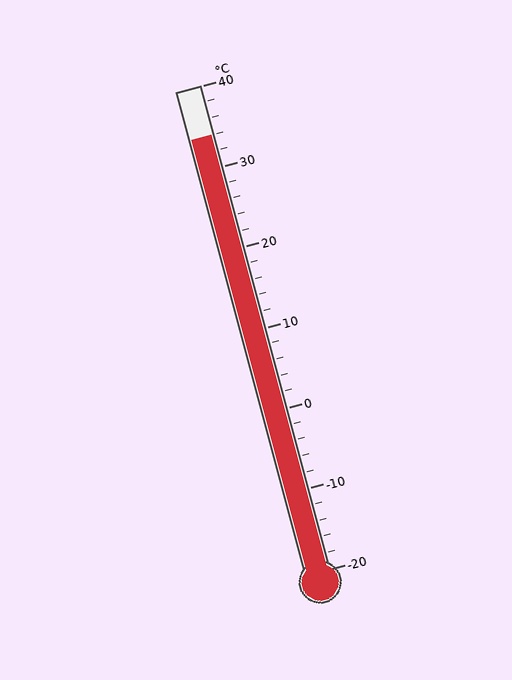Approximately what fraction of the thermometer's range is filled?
The thermometer is filled to approximately 90% of its range.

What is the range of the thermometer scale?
The thermometer scale ranges from -20°C to 40°C.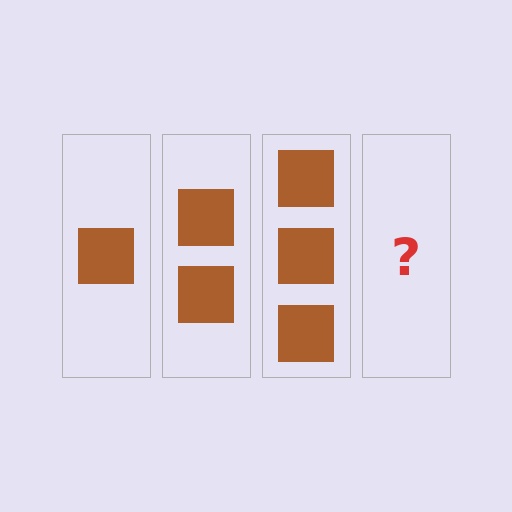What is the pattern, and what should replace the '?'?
The pattern is that each step adds one more square. The '?' should be 4 squares.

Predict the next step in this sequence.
The next step is 4 squares.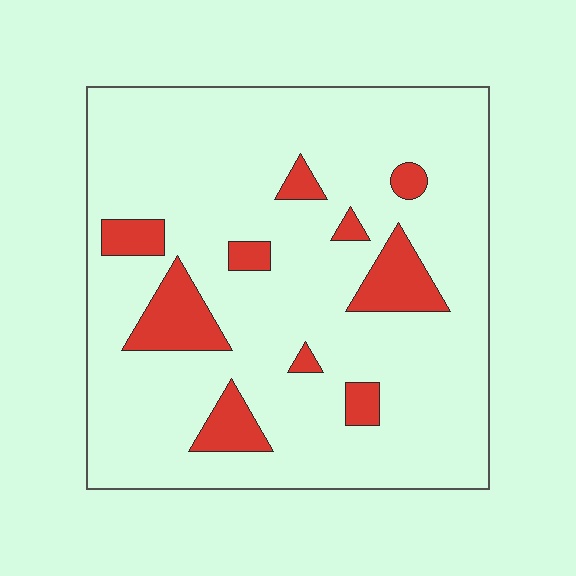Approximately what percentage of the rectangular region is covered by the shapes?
Approximately 15%.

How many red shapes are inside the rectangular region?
10.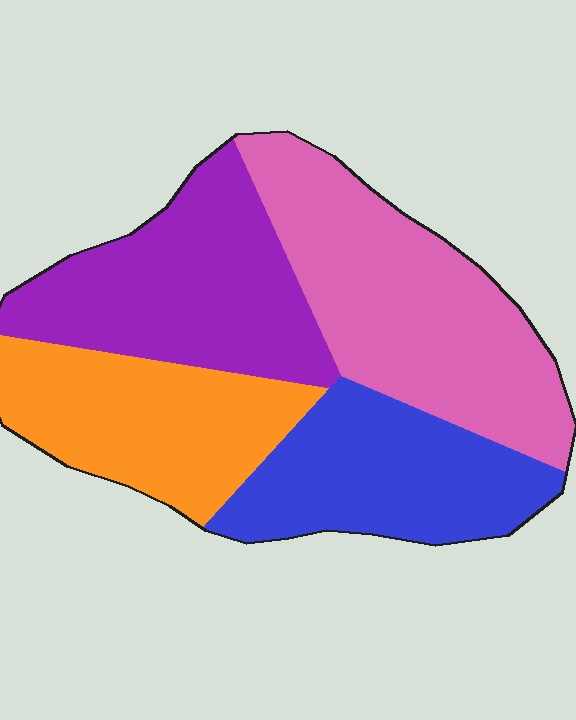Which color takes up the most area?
Pink, at roughly 30%.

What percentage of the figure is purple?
Purple covers 26% of the figure.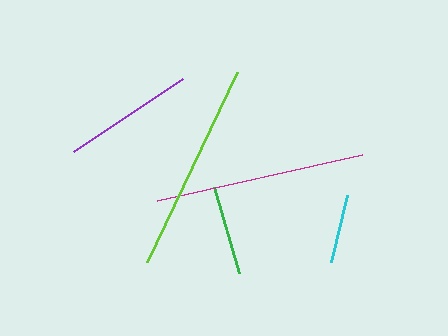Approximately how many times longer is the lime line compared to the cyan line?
The lime line is approximately 3.1 times the length of the cyan line.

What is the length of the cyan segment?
The cyan segment is approximately 69 pixels long.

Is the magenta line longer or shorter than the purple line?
The magenta line is longer than the purple line.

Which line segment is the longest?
The lime line is the longest at approximately 211 pixels.